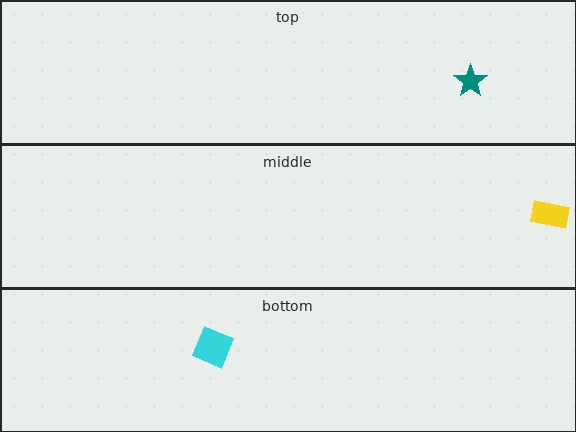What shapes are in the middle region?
The yellow rectangle.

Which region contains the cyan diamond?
The bottom region.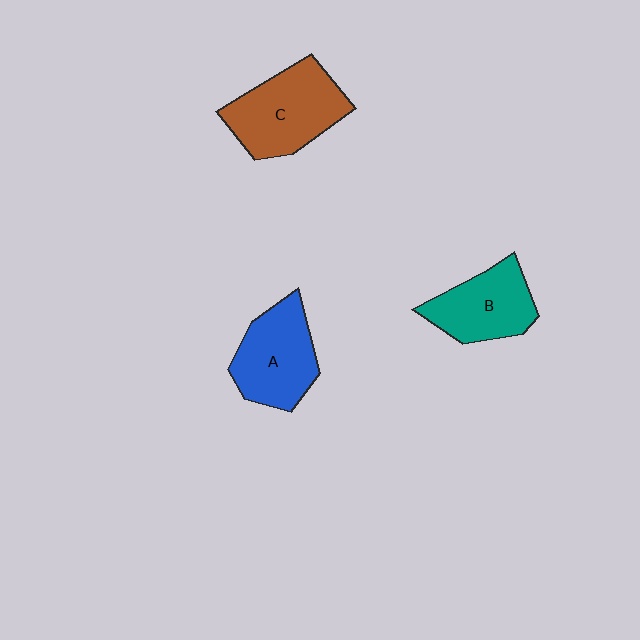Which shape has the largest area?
Shape C (brown).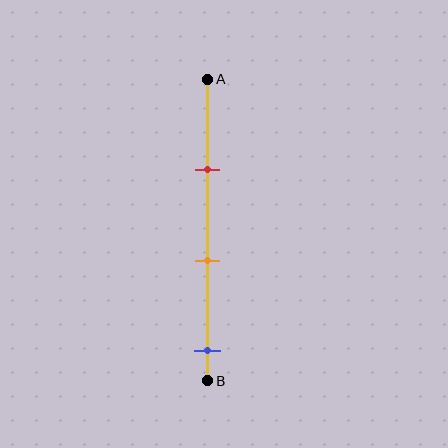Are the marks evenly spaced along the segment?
Yes, the marks are approximately evenly spaced.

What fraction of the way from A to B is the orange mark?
The orange mark is approximately 60% (0.6) of the way from A to B.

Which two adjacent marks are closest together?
The red and orange marks are the closest adjacent pair.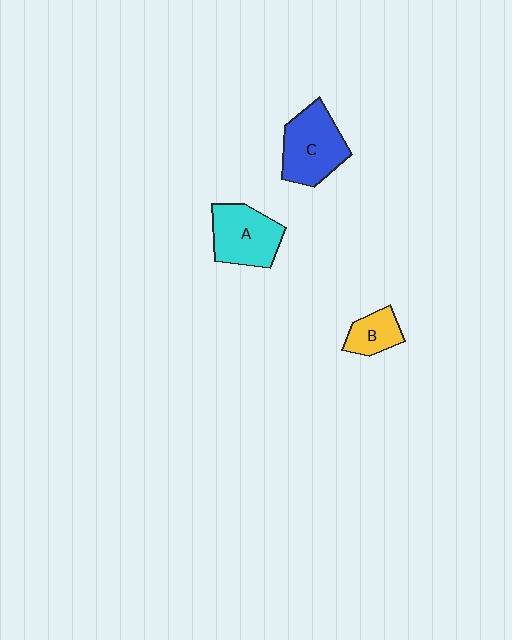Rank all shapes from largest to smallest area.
From largest to smallest: C (blue), A (cyan), B (yellow).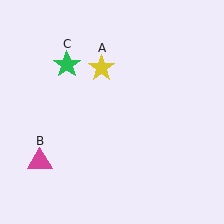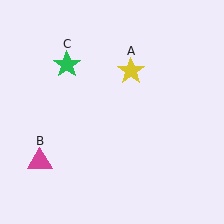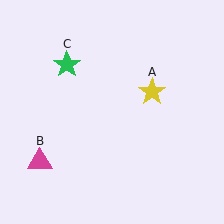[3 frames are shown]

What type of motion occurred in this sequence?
The yellow star (object A) rotated clockwise around the center of the scene.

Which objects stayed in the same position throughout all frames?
Magenta triangle (object B) and green star (object C) remained stationary.